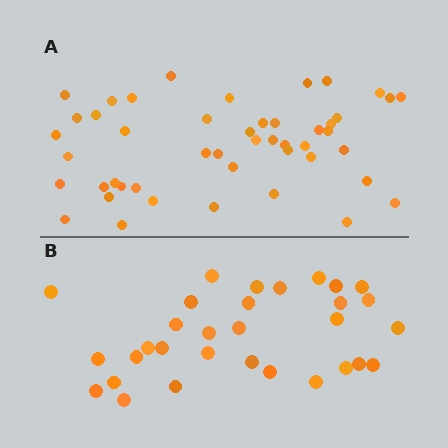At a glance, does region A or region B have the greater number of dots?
Region A (the top region) has more dots.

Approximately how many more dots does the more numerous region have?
Region A has approximately 15 more dots than region B.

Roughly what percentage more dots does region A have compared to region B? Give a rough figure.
About 50% more.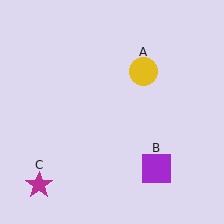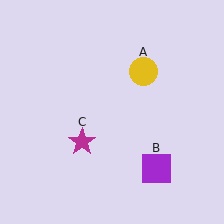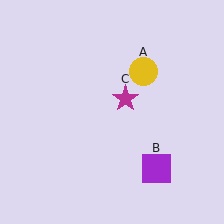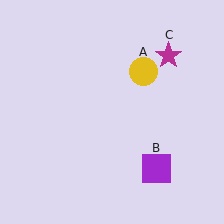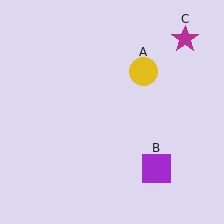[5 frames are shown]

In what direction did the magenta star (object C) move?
The magenta star (object C) moved up and to the right.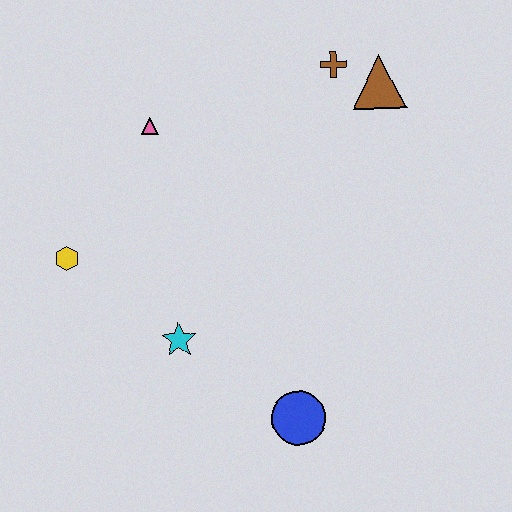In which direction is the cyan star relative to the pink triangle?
The cyan star is below the pink triangle.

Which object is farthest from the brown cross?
The blue circle is farthest from the brown cross.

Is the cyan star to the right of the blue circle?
No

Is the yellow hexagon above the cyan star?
Yes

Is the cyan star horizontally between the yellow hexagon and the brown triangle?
Yes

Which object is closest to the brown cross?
The brown triangle is closest to the brown cross.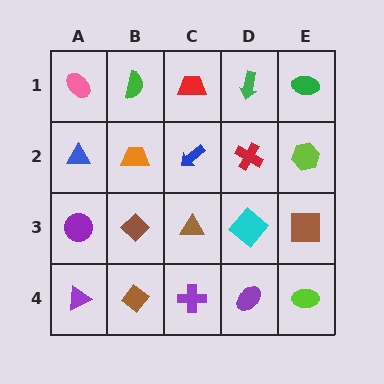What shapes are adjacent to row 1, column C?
A blue arrow (row 2, column C), a green semicircle (row 1, column B), a green arrow (row 1, column D).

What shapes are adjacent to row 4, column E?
A brown square (row 3, column E), a purple ellipse (row 4, column D).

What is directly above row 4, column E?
A brown square.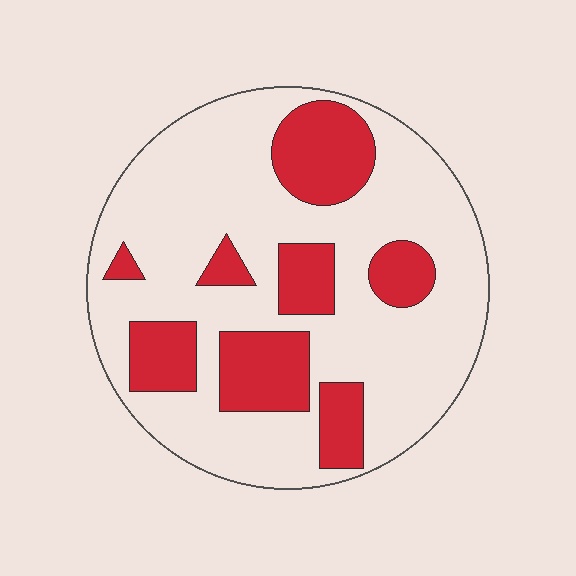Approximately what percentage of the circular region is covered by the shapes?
Approximately 25%.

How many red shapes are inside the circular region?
8.